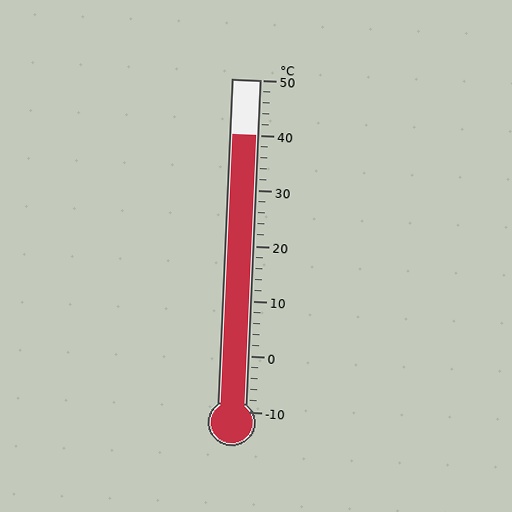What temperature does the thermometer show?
The thermometer shows approximately 40°C.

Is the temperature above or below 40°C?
The temperature is at 40°C.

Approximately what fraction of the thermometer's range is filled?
The thermometer is filled to approximately 85% of its range.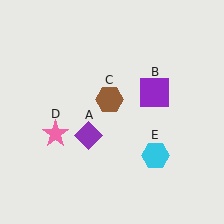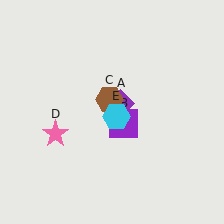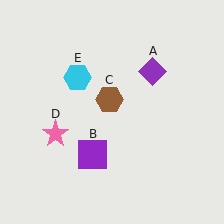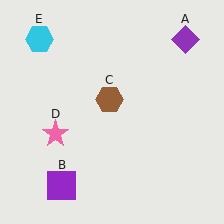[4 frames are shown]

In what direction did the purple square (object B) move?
The purple square (object B) moved down and to the left.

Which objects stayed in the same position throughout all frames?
Brown hexagon (object C) and pink star (object D) remained stationary.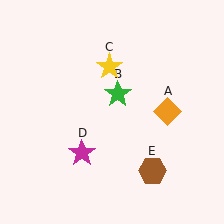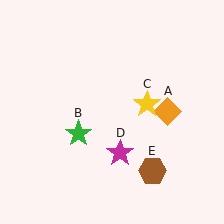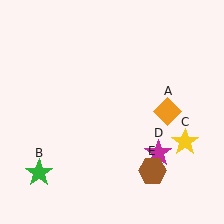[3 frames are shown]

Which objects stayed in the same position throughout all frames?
Orange diamond (object A) and brown hexagon (object E) remained stationary.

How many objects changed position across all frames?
3 objects changed position: green star (object B), yellow star (object C), magenta star (object D).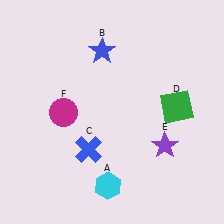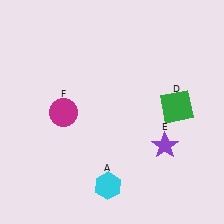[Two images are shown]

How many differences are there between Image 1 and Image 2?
There are 2 differences between the two images.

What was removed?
The blue star (B), the blue cross (C) were removed in Image 2.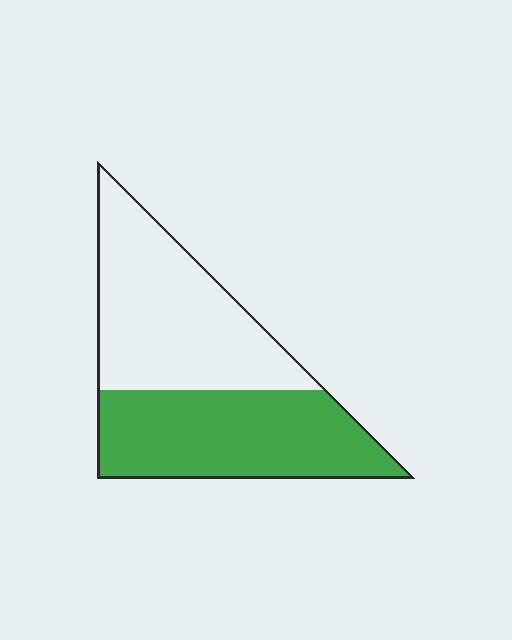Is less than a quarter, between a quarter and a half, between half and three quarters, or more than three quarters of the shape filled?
Between a quarter and a half.